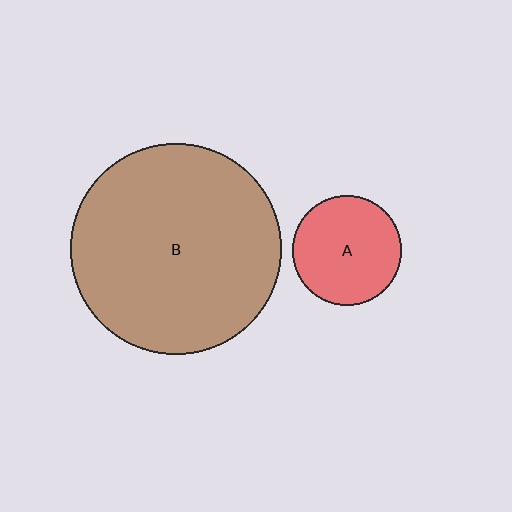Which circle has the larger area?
Circle B (brown).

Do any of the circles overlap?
No, none of the circles overlap.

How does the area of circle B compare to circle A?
Approximately 3.7 times.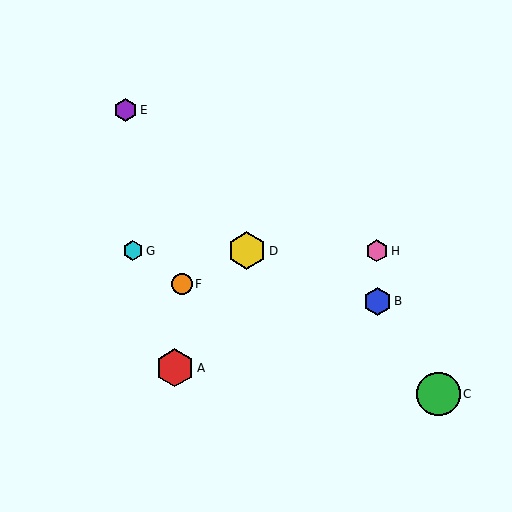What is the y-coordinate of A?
Object A is at y≈368.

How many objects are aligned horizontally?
3 objects (D, G, H) are aligned horizontally.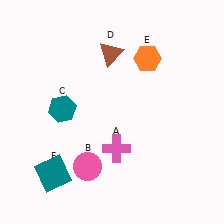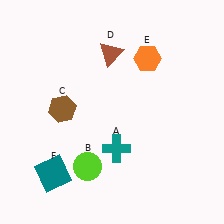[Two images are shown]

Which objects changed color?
A changed from pink to teal. B changed from pink to lime. C changed from teal to brown.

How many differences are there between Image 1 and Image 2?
There are 3 differences between the two images.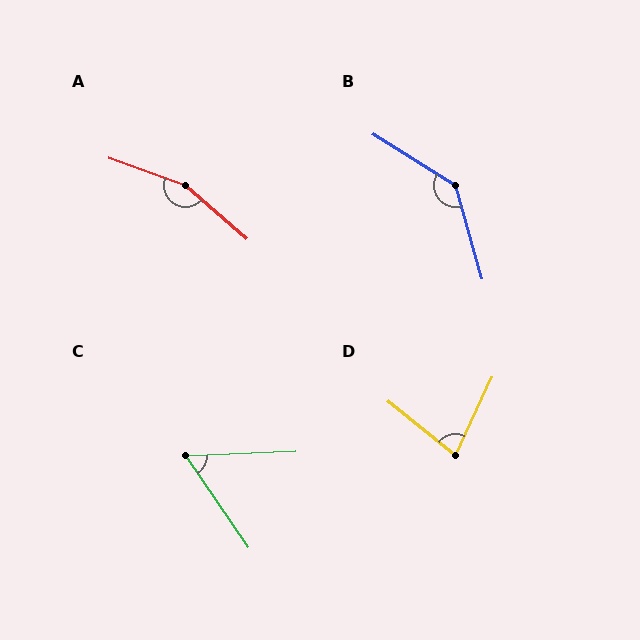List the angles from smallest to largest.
C (58°), D (76°), B (138°), A (159°).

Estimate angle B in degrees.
Approximately 138 degrees.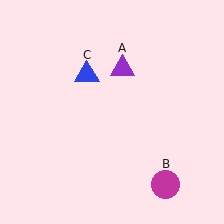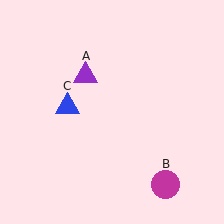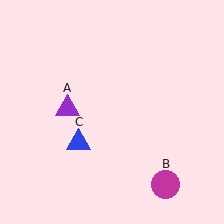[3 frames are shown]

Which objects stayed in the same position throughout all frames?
Magenta circle (object B) remained stationary.